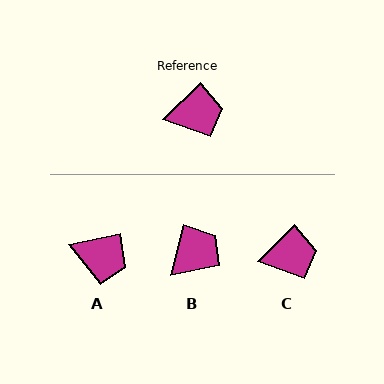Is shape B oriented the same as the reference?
No, it is off by about 30 degrees.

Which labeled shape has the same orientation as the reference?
C.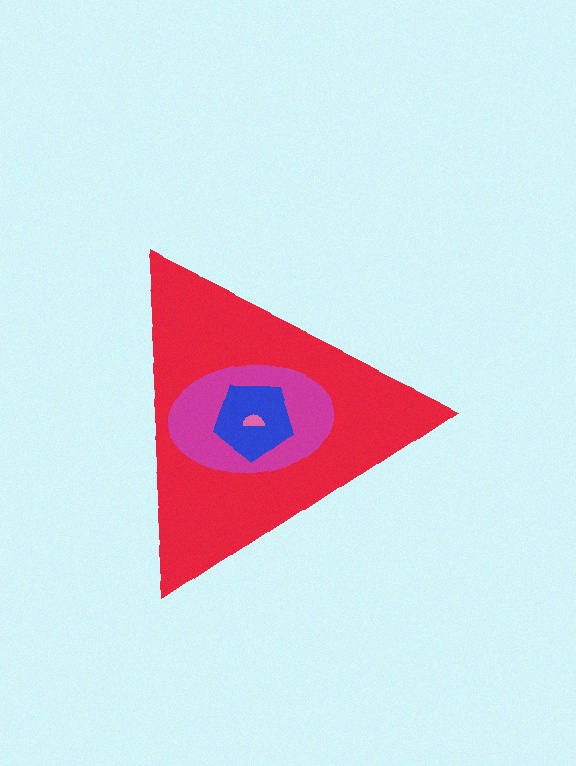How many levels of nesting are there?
4.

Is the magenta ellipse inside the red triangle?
Yes.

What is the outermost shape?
The red triangle.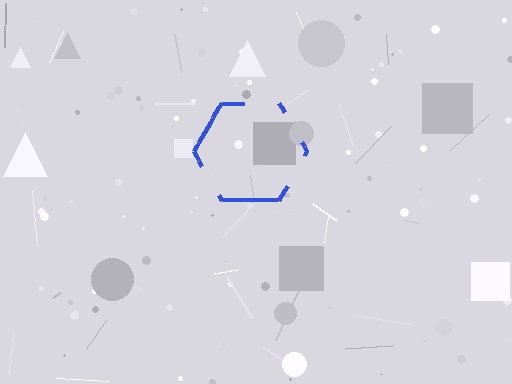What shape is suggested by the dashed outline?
The dashed outline suggests a hexagon.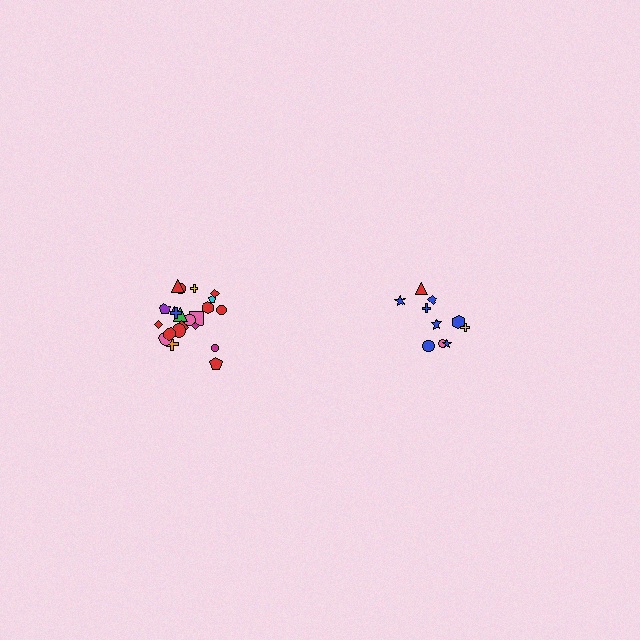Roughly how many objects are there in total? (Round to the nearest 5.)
Roughly 30 objects in total.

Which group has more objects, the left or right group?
The left group.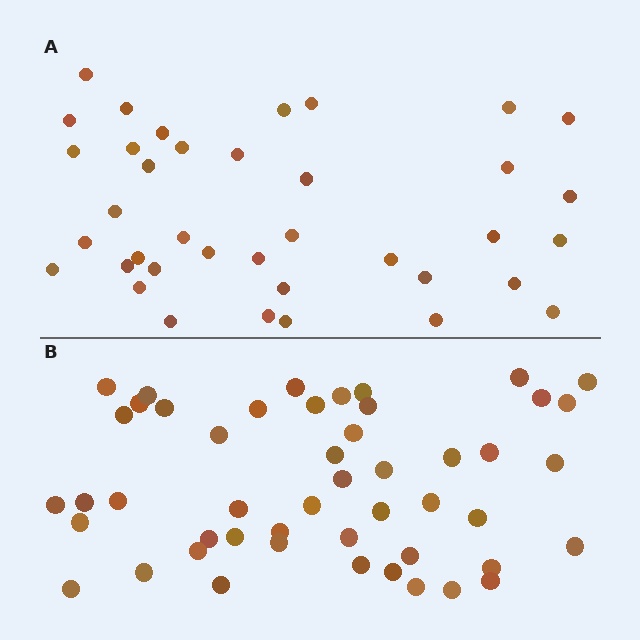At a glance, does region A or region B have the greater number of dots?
Region B (the bottom region) has more dots.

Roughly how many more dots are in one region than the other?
Region B has roughly 12 or so more dots than region A.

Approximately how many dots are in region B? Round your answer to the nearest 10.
About 50 dots. (The exact count is 49, which rounds to 50.)